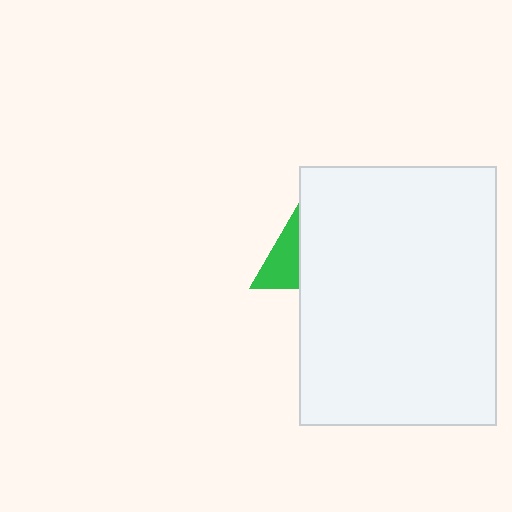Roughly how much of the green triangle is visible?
A small part of it is visible (roughly 30%).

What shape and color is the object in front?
The object in front is a white rectangle.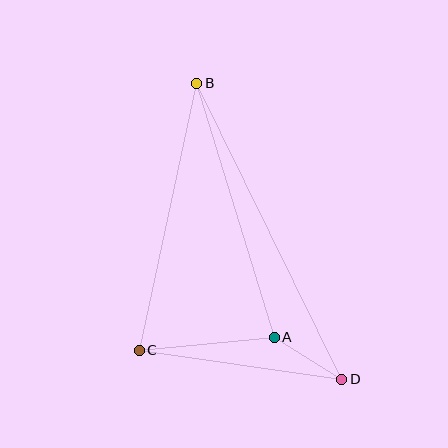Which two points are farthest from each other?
Points B and D are farthest from each other.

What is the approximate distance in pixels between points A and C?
The distance between A and C is approximately 136 pixels.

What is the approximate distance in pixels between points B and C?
The distance between B and C is approximately 273 pixels.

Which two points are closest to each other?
Points A and D are closest to each other.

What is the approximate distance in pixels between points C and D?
The distance between C and D is approximately 204 pixels.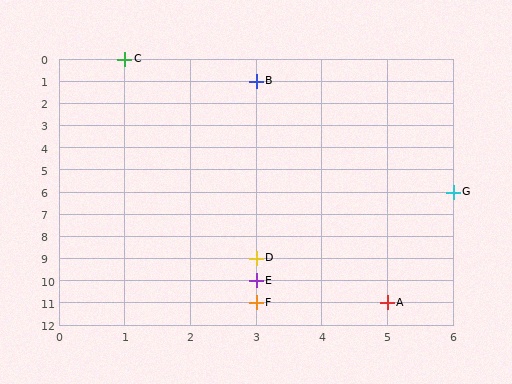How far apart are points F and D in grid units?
Points F and D are 2 rows apart.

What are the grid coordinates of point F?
Point F is at grid coordinates (3, 11).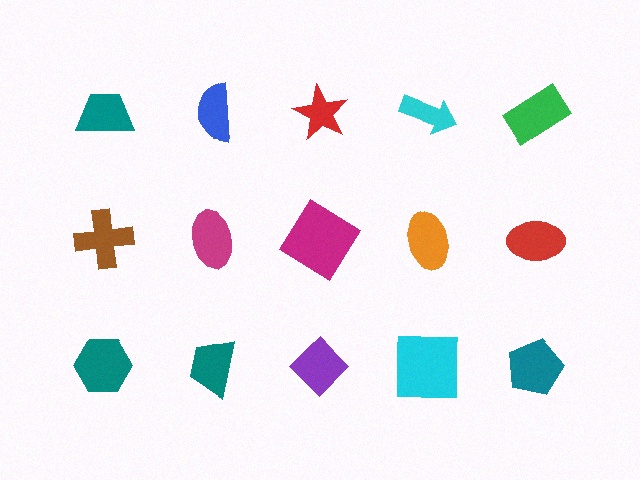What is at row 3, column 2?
A teal trapezoid.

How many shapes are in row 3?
5 shapes.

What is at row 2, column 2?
A magenta ellipse.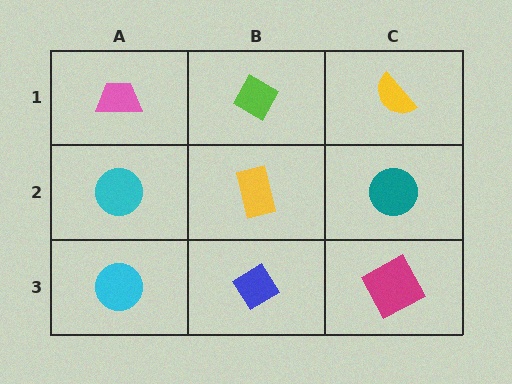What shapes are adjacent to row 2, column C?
A yellow semicircle (row 1, column C), a magenta square (row 3, column C), a yellow rectangle (row 2, column B).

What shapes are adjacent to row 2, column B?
A lime diamond (row 1, column B), a blue diamond (row 3, column B), a cyan circle (row 2, column A), a teal circle (row 2, column C).